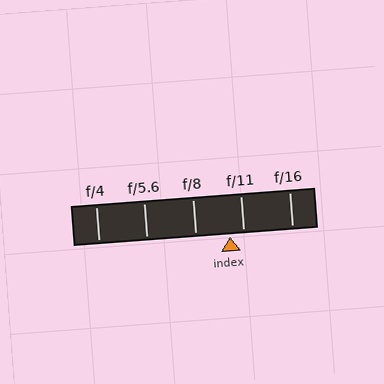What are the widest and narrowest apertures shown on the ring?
The widest aperture shown is f/4 and the narrowest is f/16.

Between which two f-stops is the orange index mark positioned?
The index mark is between f/8 and f/11.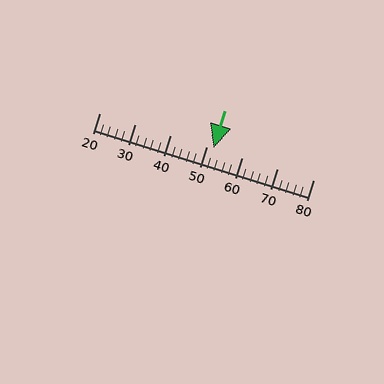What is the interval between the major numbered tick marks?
The major tick marks are spaced 10 units apart.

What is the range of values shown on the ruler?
The ruler shows values from 20 to 80.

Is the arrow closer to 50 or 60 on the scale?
The arrow is closer to 50.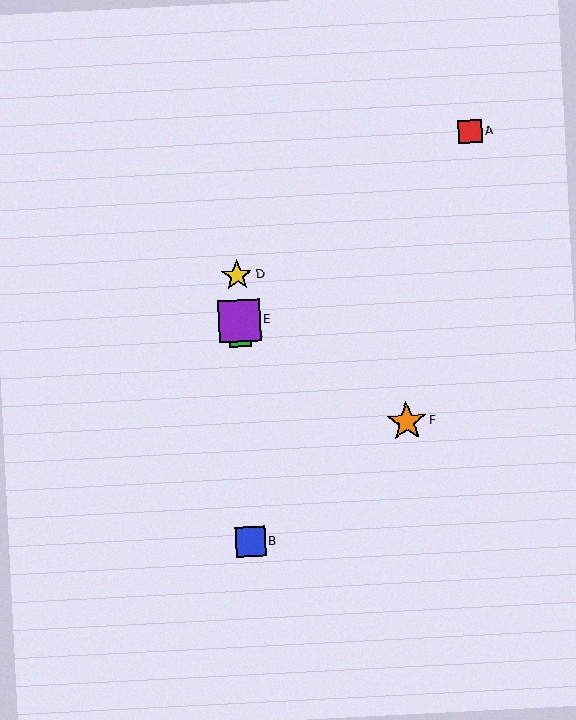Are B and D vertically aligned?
Yes, both are at x≈250.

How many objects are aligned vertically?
4 objects (B, C, D, E) are aligned vertically.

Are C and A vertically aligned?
No, C is at x≈240 and A is at x≈470.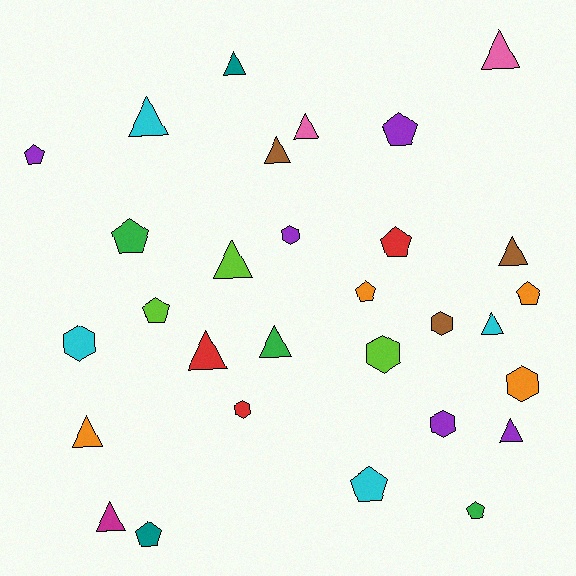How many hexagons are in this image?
There are 7 hexagons.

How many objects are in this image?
There are 30 objects.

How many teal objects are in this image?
There are 2 teal objects.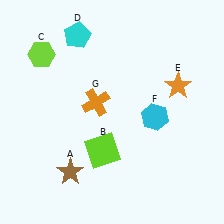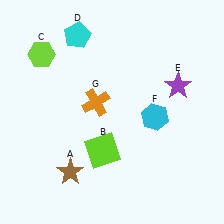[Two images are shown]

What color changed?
The star (E) changed from orange in Image 1 to purple in Image 2.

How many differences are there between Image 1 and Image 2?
There is 1 difference between the two images.